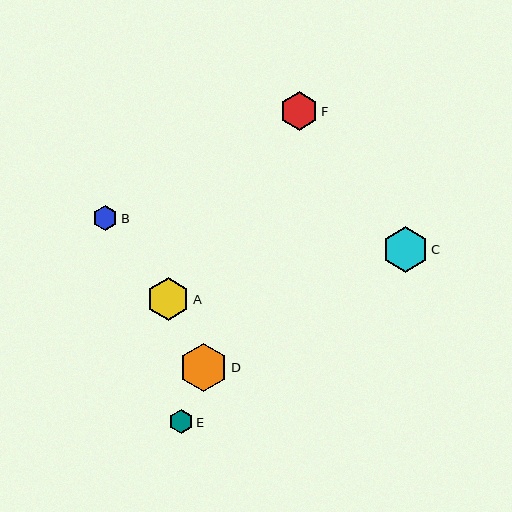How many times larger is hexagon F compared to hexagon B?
Hexagon F is approximately 1.6 times the size of hexagon B.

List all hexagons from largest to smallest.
From largest to smallest: D, C, A, F, B, E.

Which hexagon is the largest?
Hexagon D is the largest with a size of approximately 48 pixels.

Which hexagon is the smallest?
Hexagon E is the smallest with a size of approximately 24 pixels.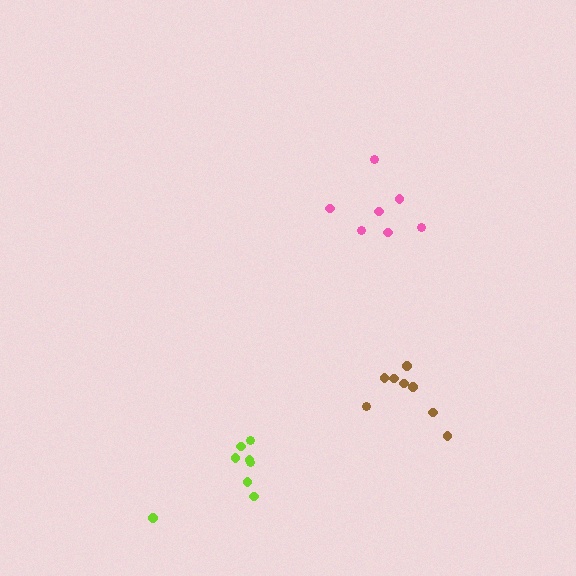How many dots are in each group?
Group 1: 8 dots, Group 2: 7 dots, Group 3: 8 dots (23 total).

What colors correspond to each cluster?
The clusters are colored: lime, pink, brown.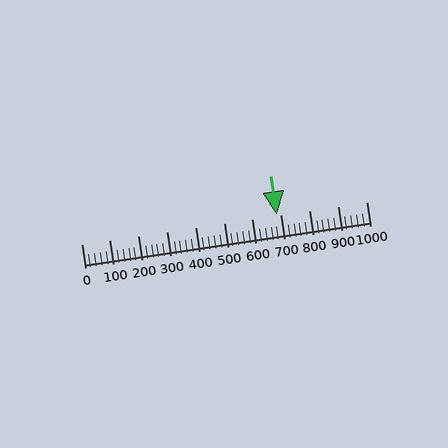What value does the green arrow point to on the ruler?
The green arrow points to approximately 685.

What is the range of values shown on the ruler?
The ruler shows values from 0 to 1000.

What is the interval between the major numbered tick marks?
The major tick marks are spaced 100 units apart.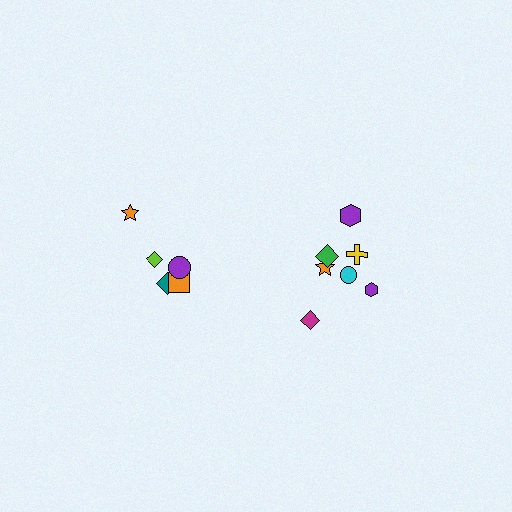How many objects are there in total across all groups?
There are 12 objects.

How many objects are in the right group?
There are 7 objects.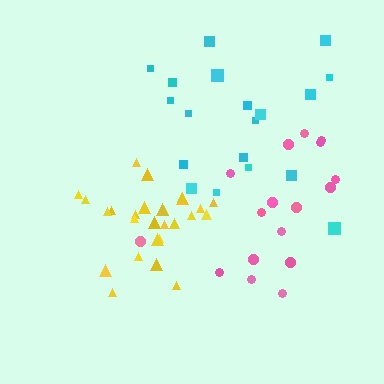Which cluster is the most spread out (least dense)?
Cyan.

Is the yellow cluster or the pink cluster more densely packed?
Yellow.